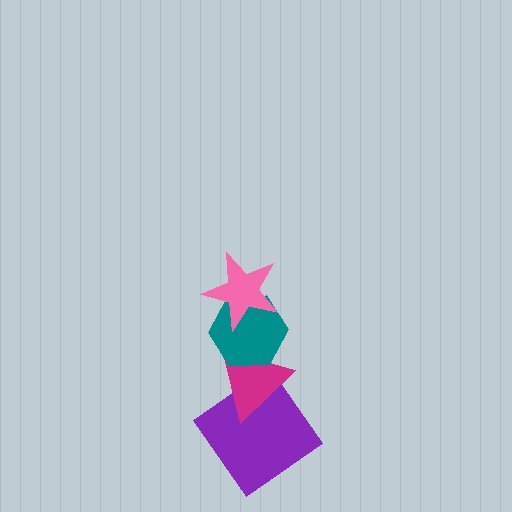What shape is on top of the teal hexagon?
The pink star is on top of the teal hexagon.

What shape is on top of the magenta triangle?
The teal hexagon is on top of the magenta triangle.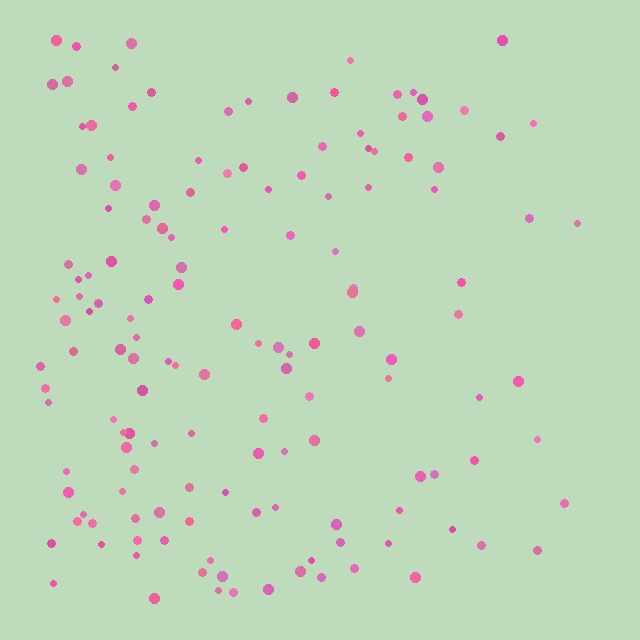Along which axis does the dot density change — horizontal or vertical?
Horizontal.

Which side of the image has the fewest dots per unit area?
The right.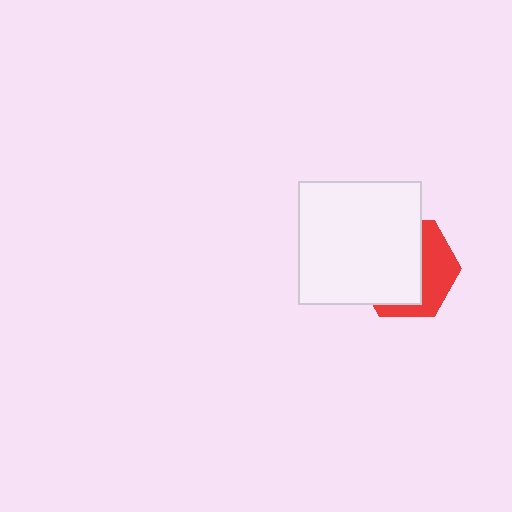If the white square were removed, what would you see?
You would see the complete red hexagon.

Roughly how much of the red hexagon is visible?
A small part of it is visible (roughly 39%).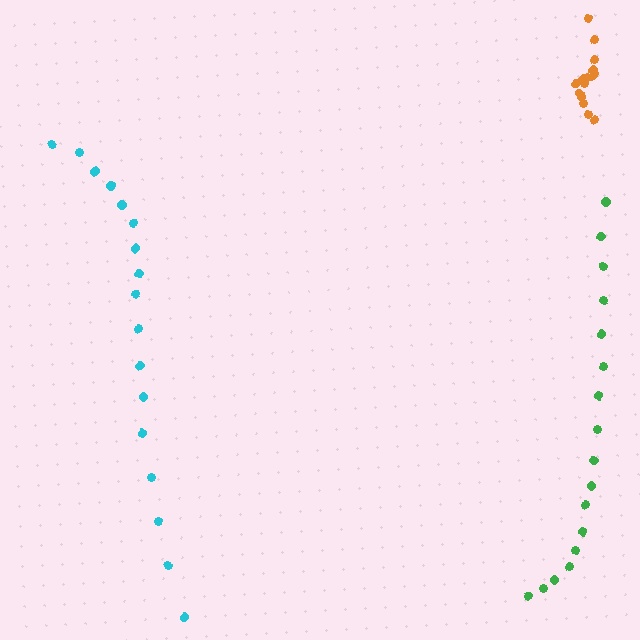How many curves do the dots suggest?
There are 3 distinct paths.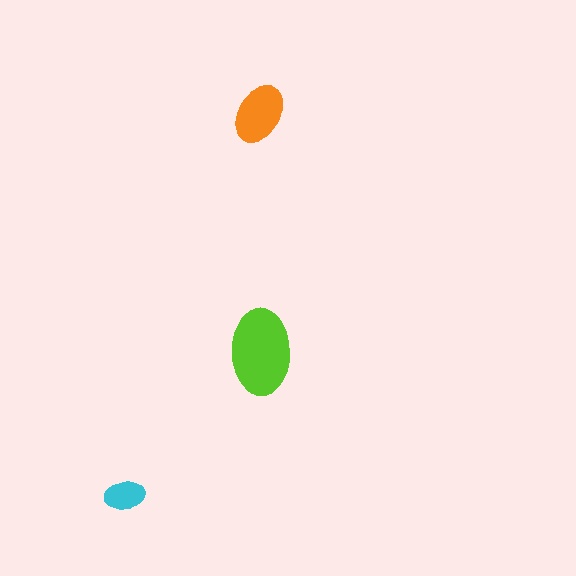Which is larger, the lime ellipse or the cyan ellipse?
The lime one.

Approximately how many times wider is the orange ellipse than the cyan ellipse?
About 1.5 times wider.